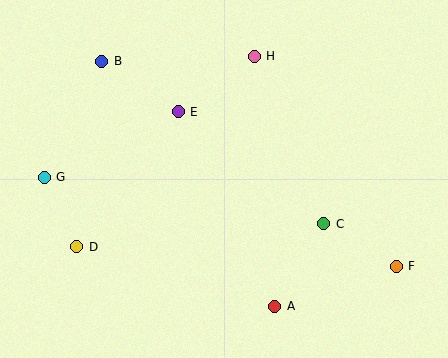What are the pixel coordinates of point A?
Point A is at (275, 306).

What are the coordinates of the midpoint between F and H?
The midpoint between F and H is at (325, 161).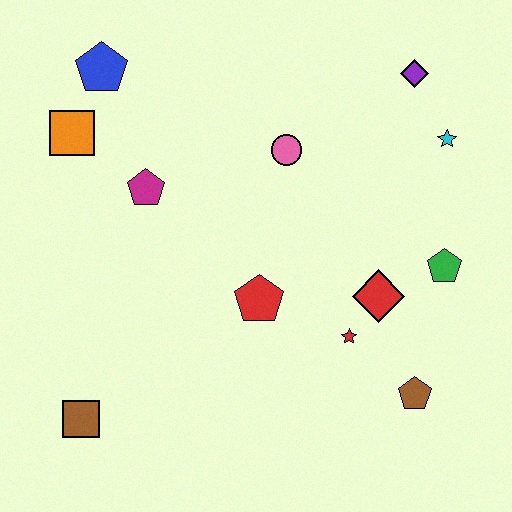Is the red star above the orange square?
No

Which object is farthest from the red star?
The blue pentagon is farthest from the red star.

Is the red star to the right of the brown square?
Yes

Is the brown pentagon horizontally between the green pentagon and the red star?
Yes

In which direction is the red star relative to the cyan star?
The red star is below the cyan star.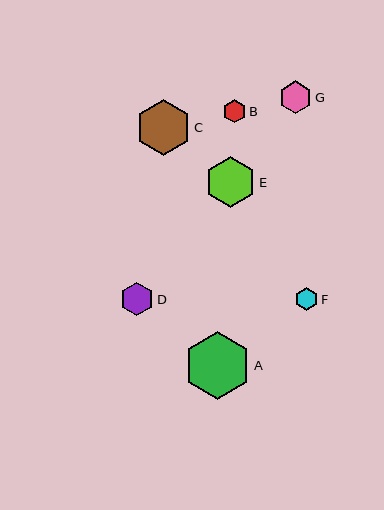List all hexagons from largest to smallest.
From largest to smallest: A, C, E, D, G, B, F.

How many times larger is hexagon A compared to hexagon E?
Hexagon A is approximately 1.3 times the size of hexagon E.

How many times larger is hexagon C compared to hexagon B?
Hexagon C is approximately 2.4 times the size of hexagon B.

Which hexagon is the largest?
Hexagon A is the largest with a size of approximately 67 pixels.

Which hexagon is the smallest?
Hexagon F is the smallest with a size of approximately 23 pixels.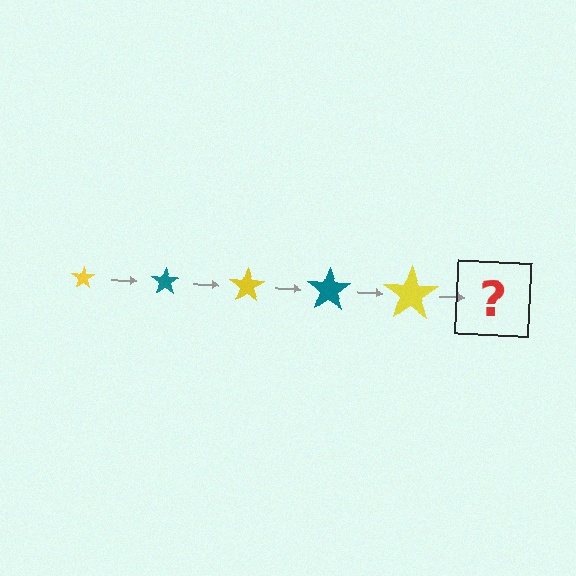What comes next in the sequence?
The next element should be a teal star, larger than the previous one.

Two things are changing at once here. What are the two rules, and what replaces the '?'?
The two rules are that the star grows larger each step and the color cycles through yellow and teal. The '?' should be a teal star, larger than the previous one.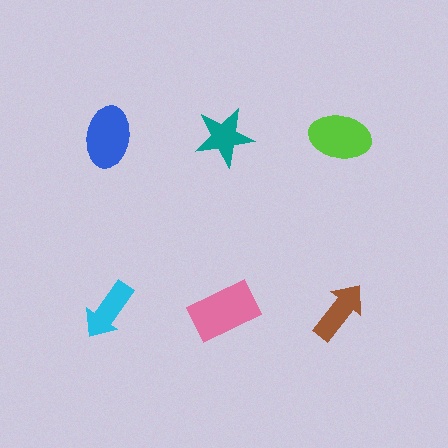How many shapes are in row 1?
3 shapes.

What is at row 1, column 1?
A blue ellipse.